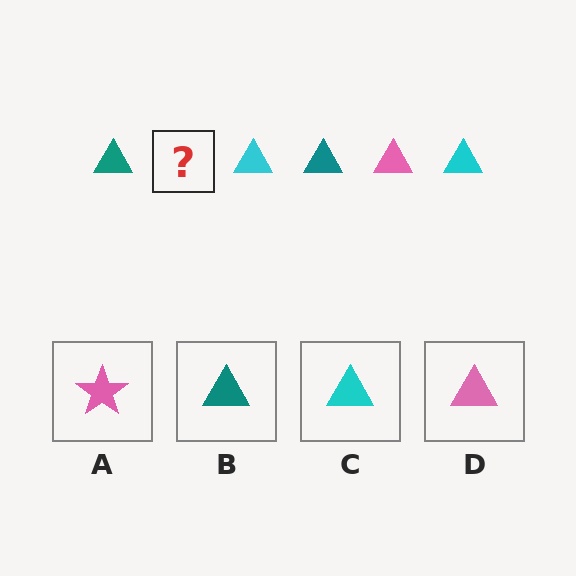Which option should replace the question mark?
Option D.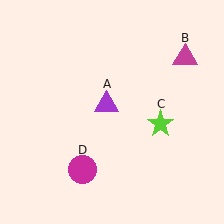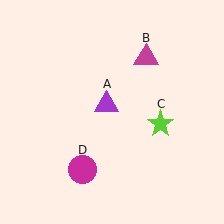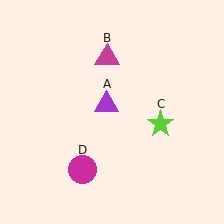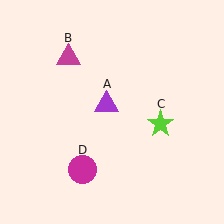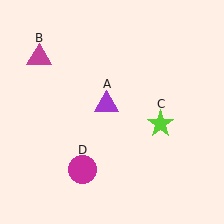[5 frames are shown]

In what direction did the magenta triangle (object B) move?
The magenta triangle (object B) moved left.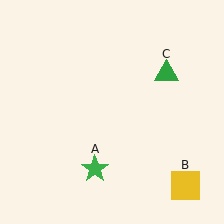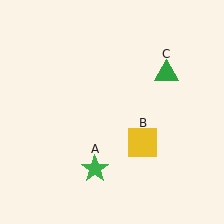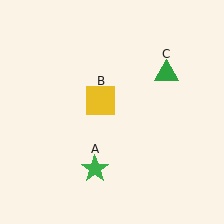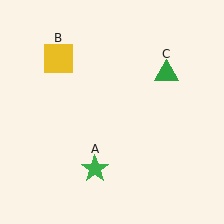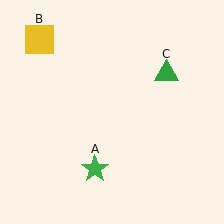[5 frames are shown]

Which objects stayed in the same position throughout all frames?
Green star (object A) and green triangle (object C) remained stationary.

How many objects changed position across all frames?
1 object changed position: yellow square (object B).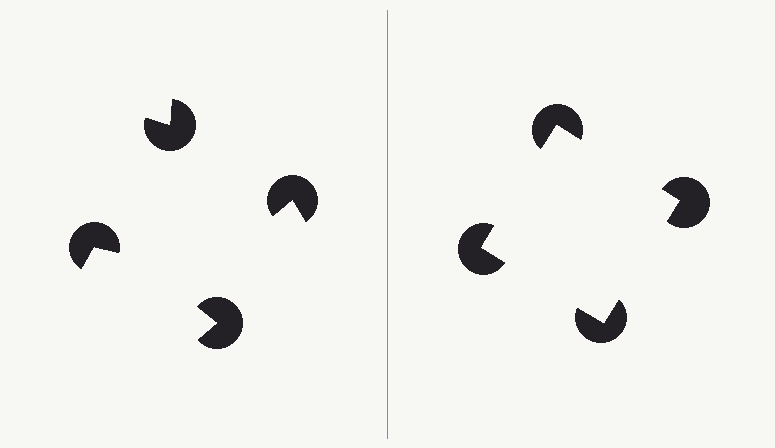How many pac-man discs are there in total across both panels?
8 — 4 on each side.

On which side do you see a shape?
An illusory square appears on the right side. On the left side the wedge cuts are rotated, so no coherent shape forms.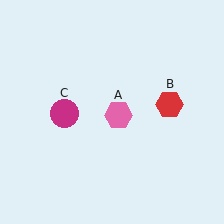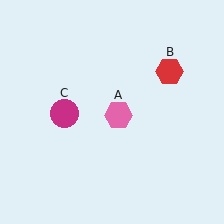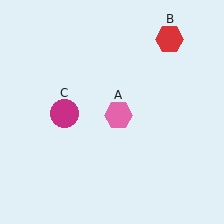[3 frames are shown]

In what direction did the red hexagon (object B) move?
The red hexagon (object B) moved up.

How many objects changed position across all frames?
1 object changed position: red hexagon (object B).